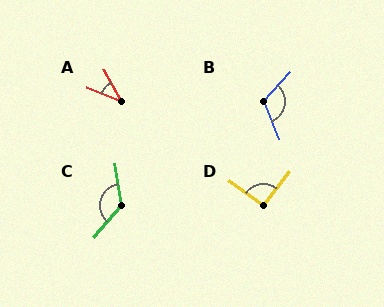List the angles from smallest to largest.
A (39°), D (93°), B (115°), C (131°).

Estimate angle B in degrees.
Approximately 115 degrees.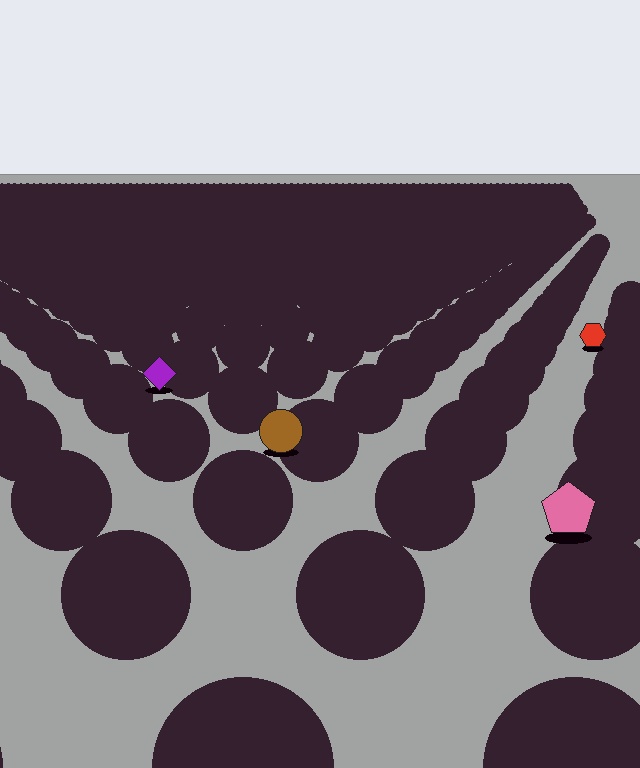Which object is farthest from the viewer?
The red hexagon is farthest from the viewer. It appears smaller and the ground texture around it is denser.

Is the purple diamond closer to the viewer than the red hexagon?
Yes. The purple diamond is closer — you can tell from the texture gradient: the ground texture is coarser near it.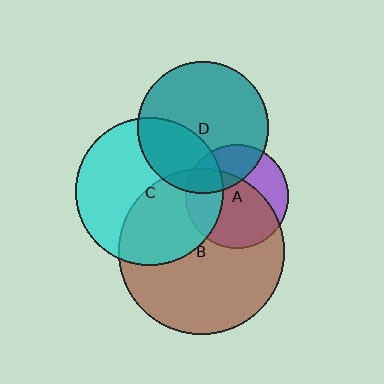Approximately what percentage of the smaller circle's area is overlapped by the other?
Approximately 30%.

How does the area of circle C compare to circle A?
Approximately 2.0 times.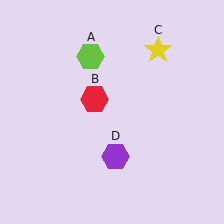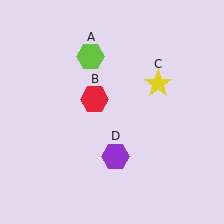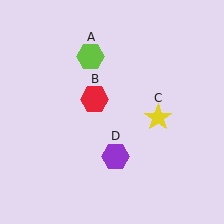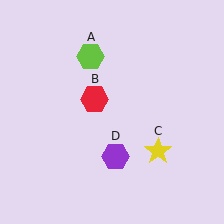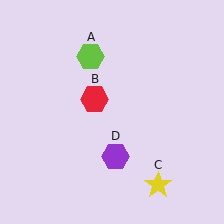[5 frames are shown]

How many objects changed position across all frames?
1 object changed position: yellow star (object C).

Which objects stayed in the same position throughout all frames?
Lime hexagon (object A) and red hexagon (object B) and purple hexagon (object D) remained stationary.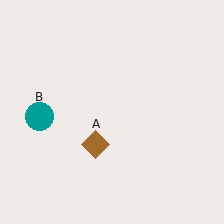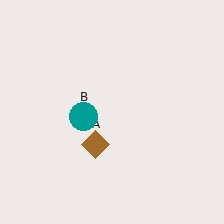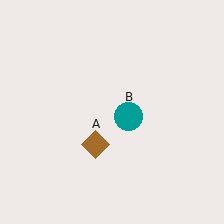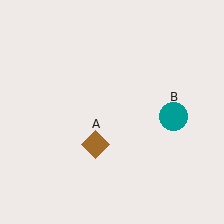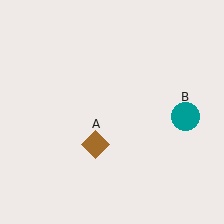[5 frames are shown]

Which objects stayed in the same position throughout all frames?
Brown diamond (object A) remained stationary.